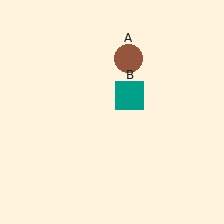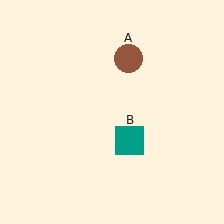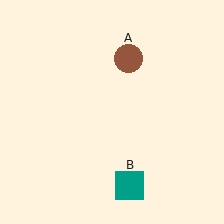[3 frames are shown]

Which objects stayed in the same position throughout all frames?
Brown circle (object A) remained stationary.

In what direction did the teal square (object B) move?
The teal square (object B) moved down.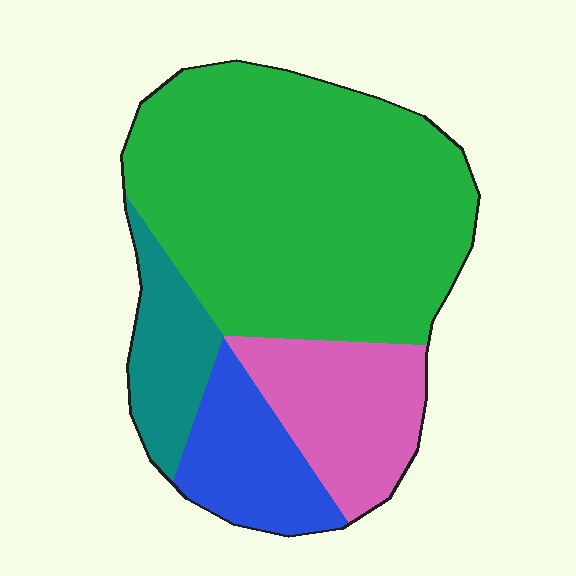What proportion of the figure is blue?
Blue takes up less than a sixth of the figure.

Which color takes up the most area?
Green, at roughly 60%.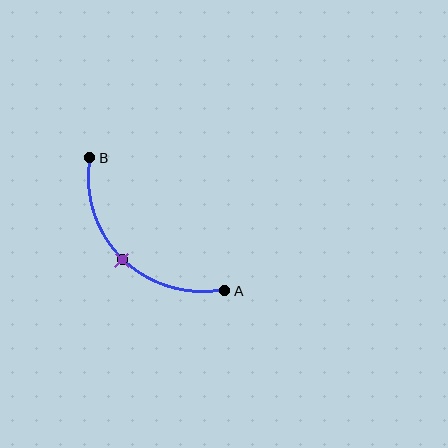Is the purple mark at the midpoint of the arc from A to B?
Yes. The purple mark lies on the arc at equal arc-length from both A and B — it is the arc midpoint.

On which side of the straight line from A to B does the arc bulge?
The arc bulges below and to the left of the straight line connecting A and B.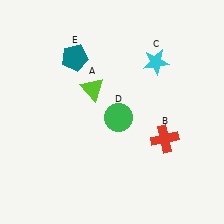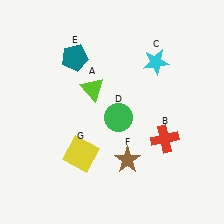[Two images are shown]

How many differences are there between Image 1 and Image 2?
There are 2 differences between the two images.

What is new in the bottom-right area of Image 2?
A brown star (F) was added in the bottom-right area of Image 2.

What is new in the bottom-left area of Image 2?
A yellow square (G) was added in the bottom-left area of Image 2.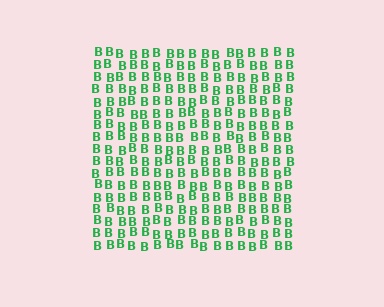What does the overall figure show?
The overall figure shows a square.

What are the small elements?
The small elements are letter B's.